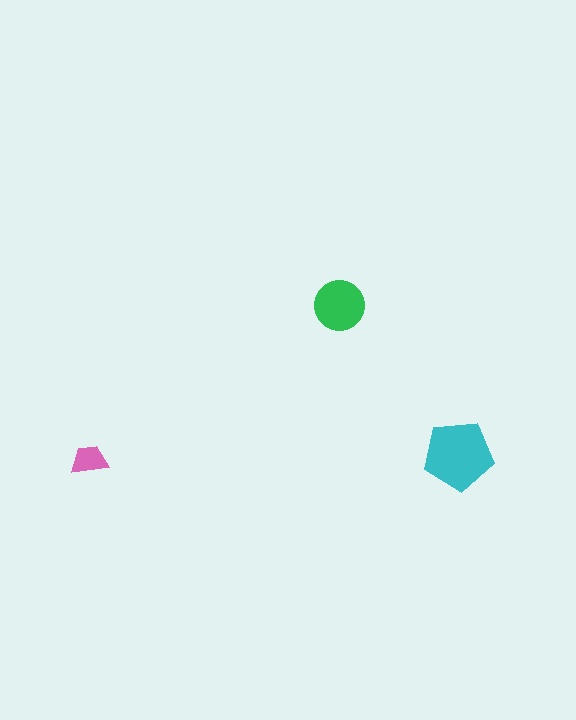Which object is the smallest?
The pink trapezoid.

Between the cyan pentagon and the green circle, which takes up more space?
The cyan pentagon.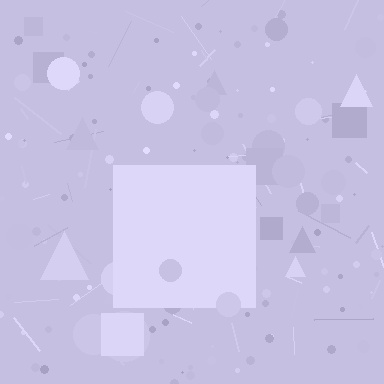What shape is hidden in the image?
A square is hidden in the image.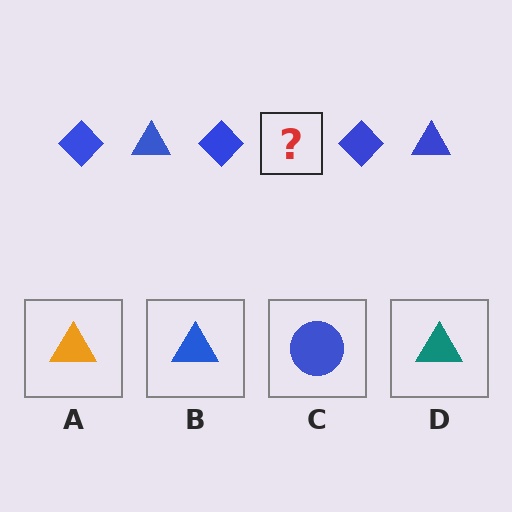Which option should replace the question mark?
Option B.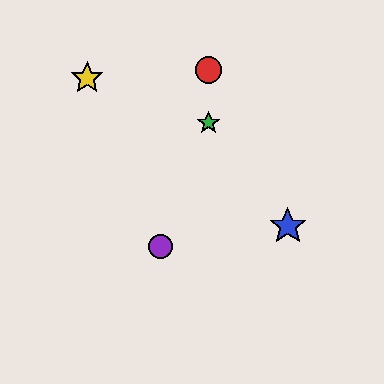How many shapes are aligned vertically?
2 shapes (the red circle, the green star) are aligned vertically.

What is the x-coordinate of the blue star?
The blue star is at x≈288.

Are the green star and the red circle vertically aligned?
Yes, both are at x≈209.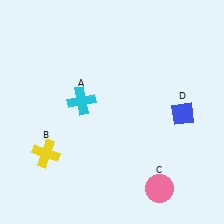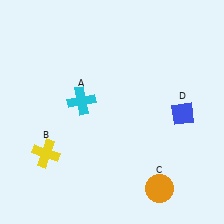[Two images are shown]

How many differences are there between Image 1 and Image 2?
There is 1 difference between the two images.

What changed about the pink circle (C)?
In Image 1, C is pink. In Image 2, it changed to orange.